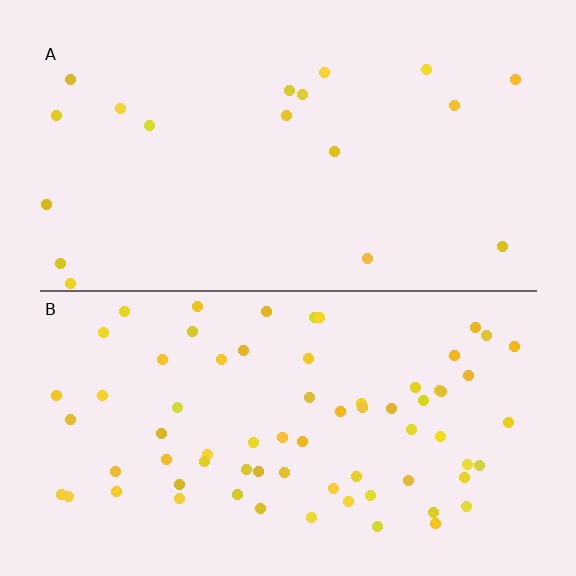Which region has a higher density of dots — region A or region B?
B (the bottom).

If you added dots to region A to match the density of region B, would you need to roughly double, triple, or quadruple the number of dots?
Approximately quadruple.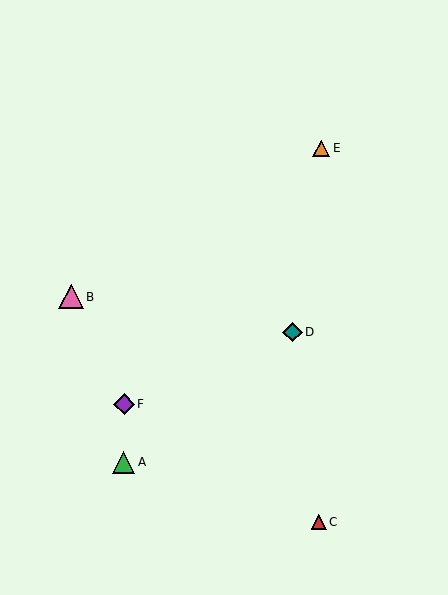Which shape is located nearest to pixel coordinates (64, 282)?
The pink triangle (labeled B) at (71, 297) is nearest to that location.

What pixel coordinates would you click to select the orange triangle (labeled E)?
Click at (321, 149) to select the orange triangle E.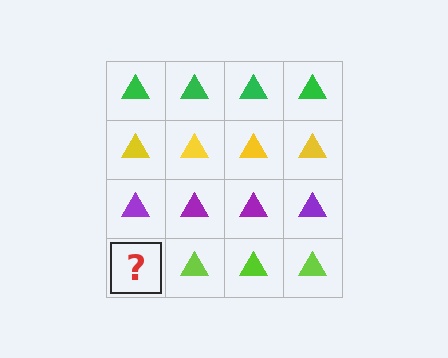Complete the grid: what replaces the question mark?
The question mark should be replaced with a lime triangle.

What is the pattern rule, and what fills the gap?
The rule is that each row has a consistent color. The gap should be filled with a lime triangle.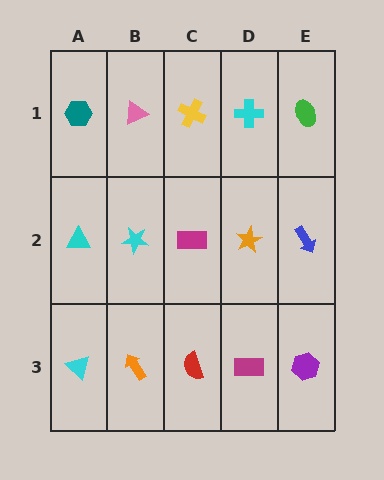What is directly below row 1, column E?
A blue arrow.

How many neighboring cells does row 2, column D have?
4.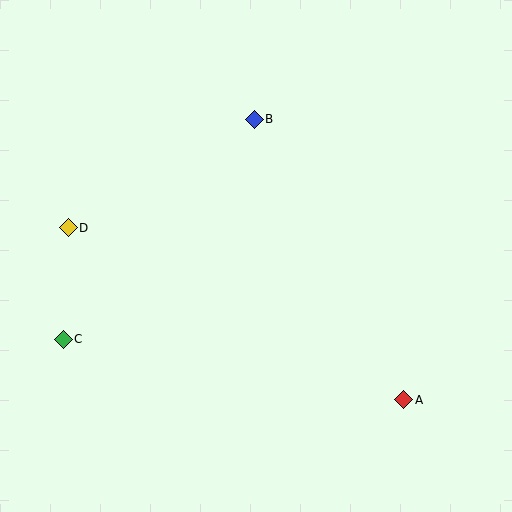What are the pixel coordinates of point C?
Point C is at (63, 339).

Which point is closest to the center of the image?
Point B at (254, 119) is closest to the center.